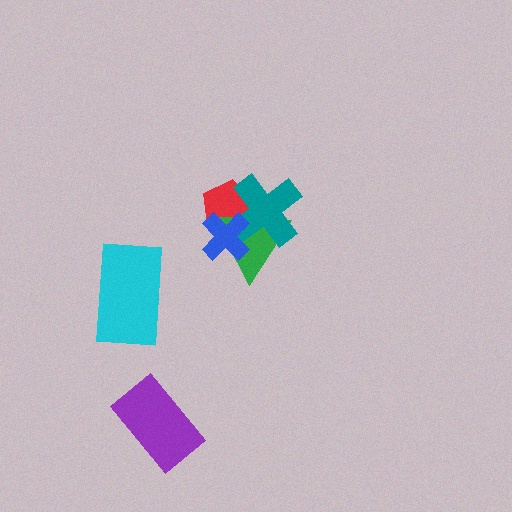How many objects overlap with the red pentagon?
3 objects overlap with the red pentagon.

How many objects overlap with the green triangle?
3 objects overlap with the green triangle.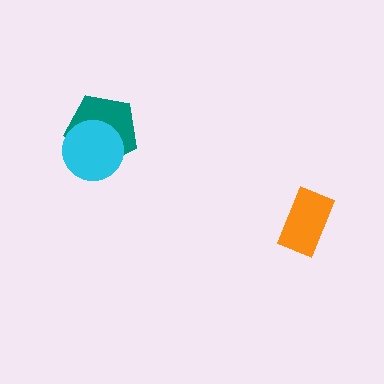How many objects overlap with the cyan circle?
1 object overlaps with the cyan circle.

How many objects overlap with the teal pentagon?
1 object overlaps with the teal pentagon.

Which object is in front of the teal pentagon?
The cyan circle is in front of the teal pentagon.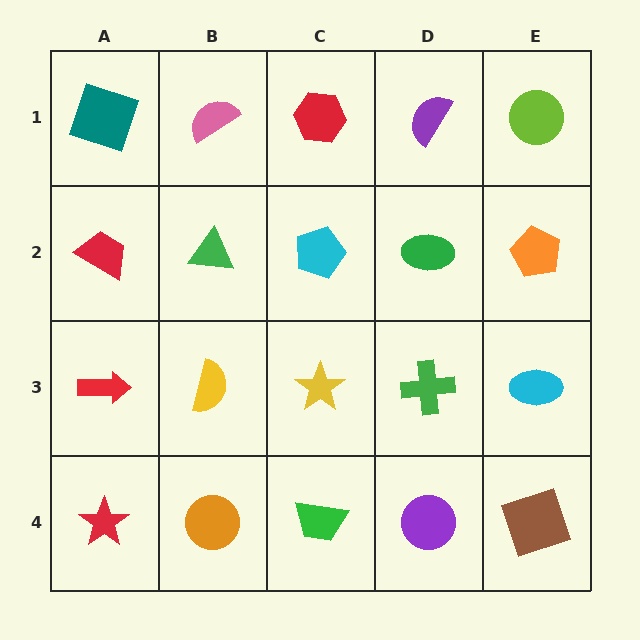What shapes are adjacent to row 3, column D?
A green ellipse (row 2, column D), a purple circle (row 4, column D), a yellow star (row 3, column C), a cyan ellipse (row 3, column E).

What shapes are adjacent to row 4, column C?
A yellow star (row 3, column C), an orange circle (row 4, column B), a purple circle (row 4, column D).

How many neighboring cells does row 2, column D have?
4.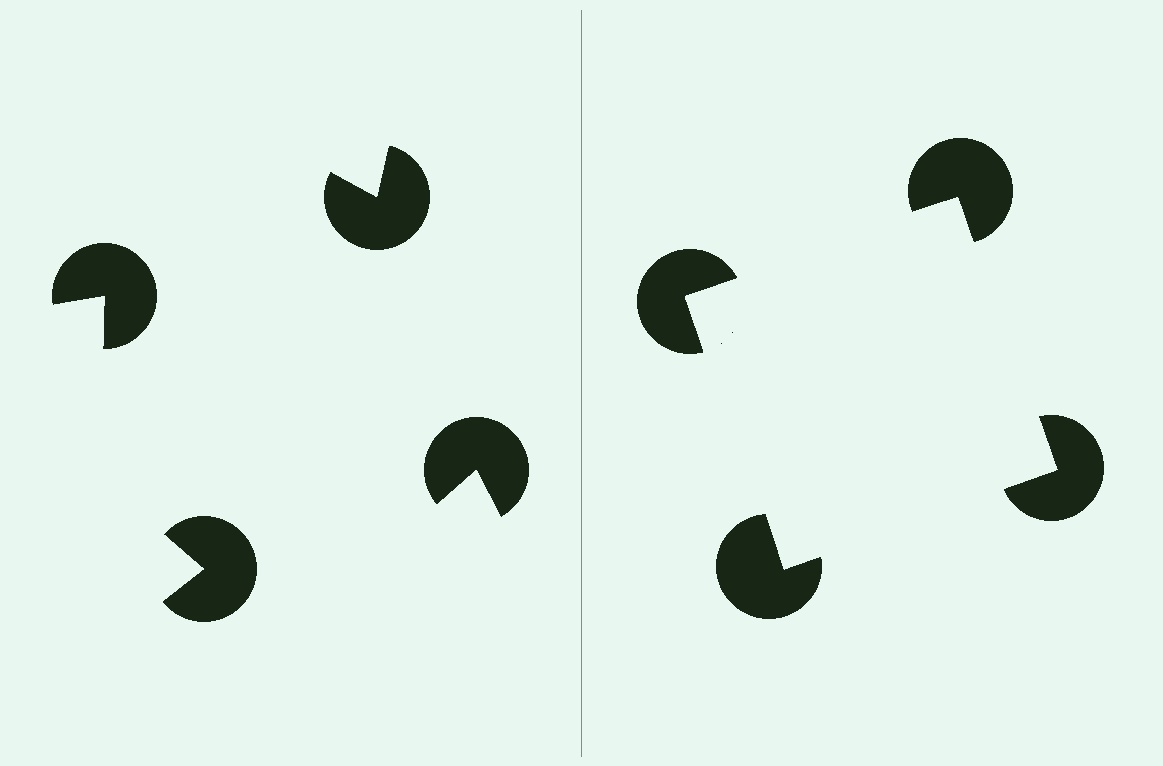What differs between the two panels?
The pac-man discs are positioned identically on both sides; only the wedge orientations differ. On the right they align to a square; on the left they are misaligned.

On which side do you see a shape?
An illusory square appears on the right side. On the left side the wedge cuts are rotated, so no coherent shape forms.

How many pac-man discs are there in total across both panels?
8 — 4 on each side.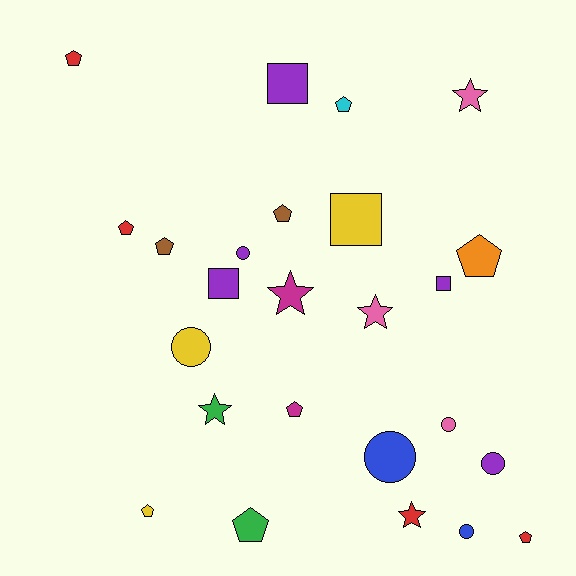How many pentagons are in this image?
There are 10 pentagons.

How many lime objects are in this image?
There are no lime objects.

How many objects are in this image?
There are 25 objects.